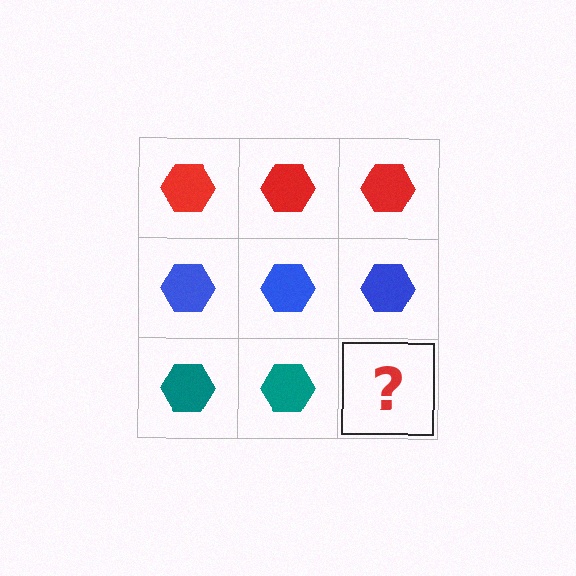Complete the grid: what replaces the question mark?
The question mark should be replaced with a teal hexagon.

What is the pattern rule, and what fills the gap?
The rule is that each row has a consistent color. The gap should be filled with a teal hexagon.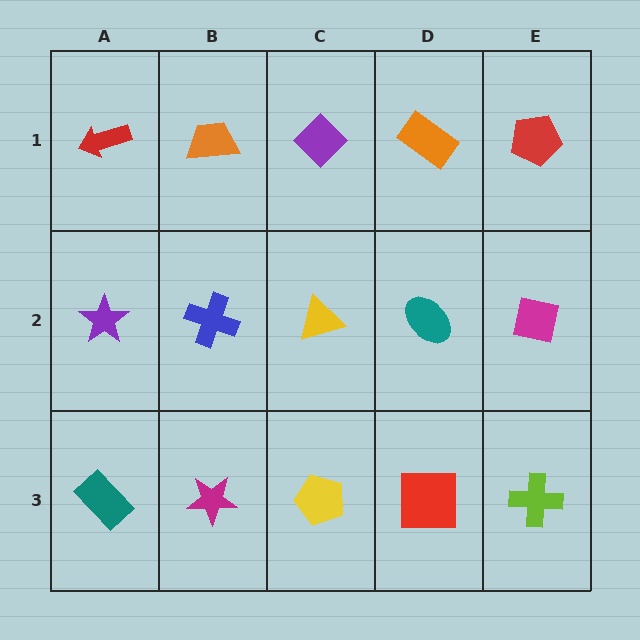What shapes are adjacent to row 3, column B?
A blue cross (row 2, column B), a teal rectangle (row 3, column A), a yellow pentagon (row 3, column C).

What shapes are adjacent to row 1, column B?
A blue cross (row 2, column B), a red arrow (row 1, column A), a purple diamond (row 1, column C).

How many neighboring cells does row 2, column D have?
4.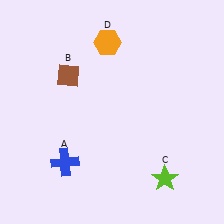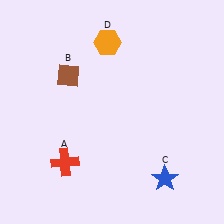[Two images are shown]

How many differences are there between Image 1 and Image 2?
There are 2 differences between the two images.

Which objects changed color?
A changed from blue to red. C changed from lime to blue.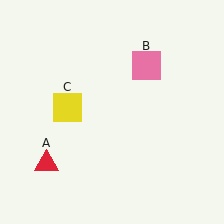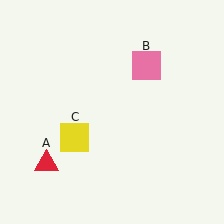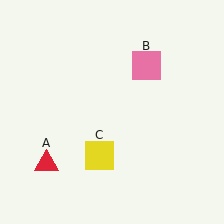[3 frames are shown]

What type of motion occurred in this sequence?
The yellow square (object C) rotated counterclockwise around the center of the scene.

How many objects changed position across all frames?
1 object changed position: yellow square (object C).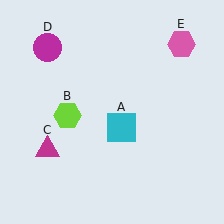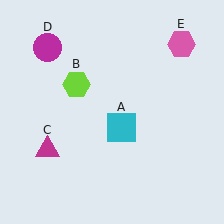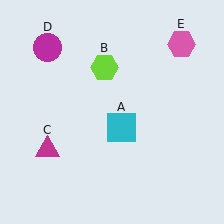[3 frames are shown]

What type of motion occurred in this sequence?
The lime hexagon (object B) rotated clockwise around the center of the scene.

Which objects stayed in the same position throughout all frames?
Cyan square (object A) and magenta triangle (object C) and magenta circle (object D) and pink hexagon (object E) remained stationary.